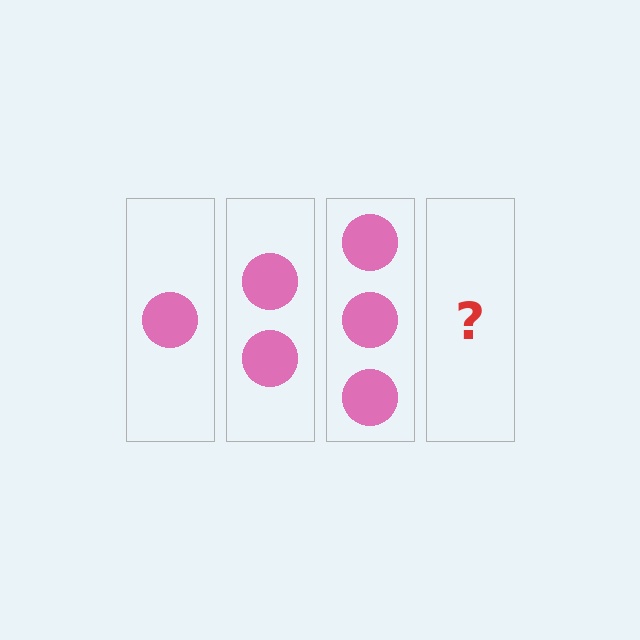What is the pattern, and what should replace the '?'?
The pattern is that each step adds one more circle. The '?' should be 4 circles.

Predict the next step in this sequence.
The next step is 4 circles.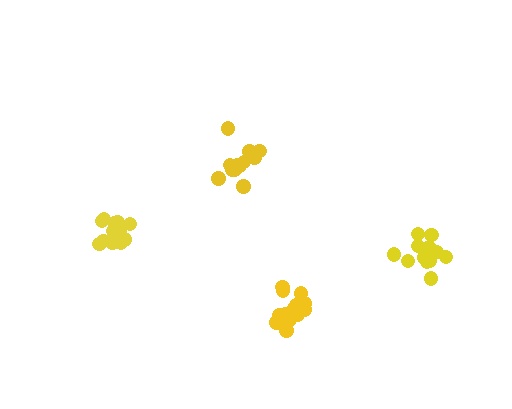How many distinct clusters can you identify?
There are 4 distinct clusters.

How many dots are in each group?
Group 1: 15 dots, Group 2: 12 dots, Group 3: 15 dots, Group 4: 13 dots (55 total).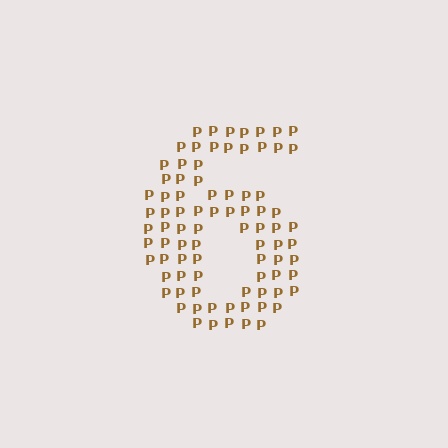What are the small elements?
The small elements are letter P's.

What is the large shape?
The large shape is the digit 6.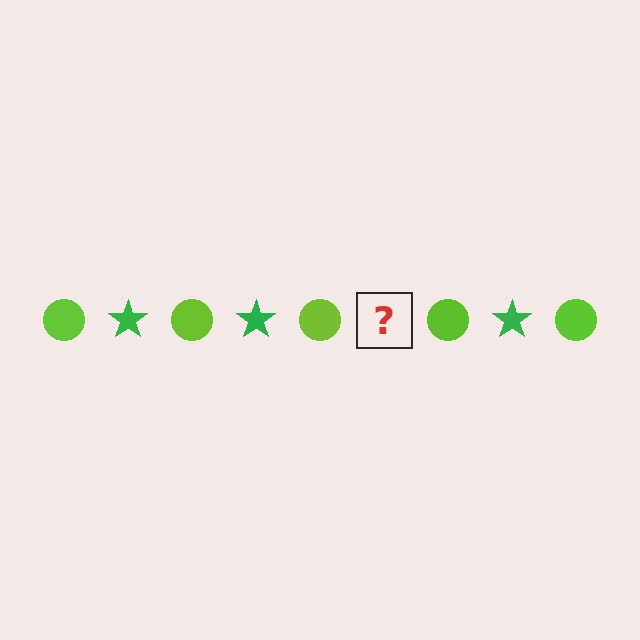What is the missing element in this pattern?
The missing element is a green star.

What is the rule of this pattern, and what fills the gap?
The rule is that the pattern alternates between lime circle and green star. The gap should be filled with a green star.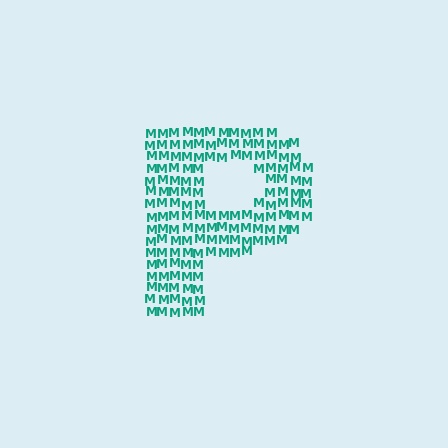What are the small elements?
The small elements are letter M's.